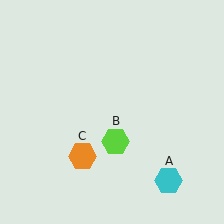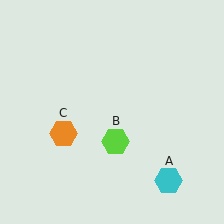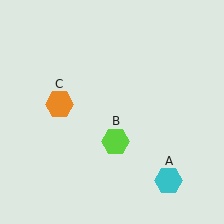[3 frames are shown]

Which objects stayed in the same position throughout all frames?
Cyan hexagon (object A) and lime hexagon (object B) remained stationary.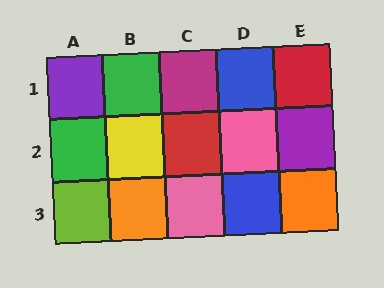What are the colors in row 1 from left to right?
Purple, green, magenta, blue, red.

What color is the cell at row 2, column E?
Purple.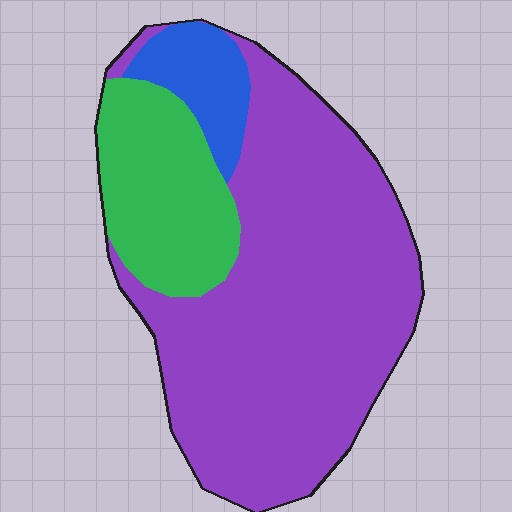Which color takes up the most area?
Purple, at roughly 70%.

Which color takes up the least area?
Blue, at roughly 10%.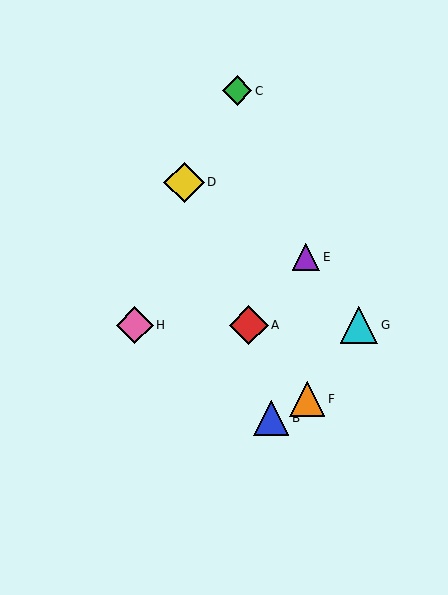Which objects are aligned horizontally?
Objects A, G, H are aligned horizontally.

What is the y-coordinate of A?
Object A is at y≈325.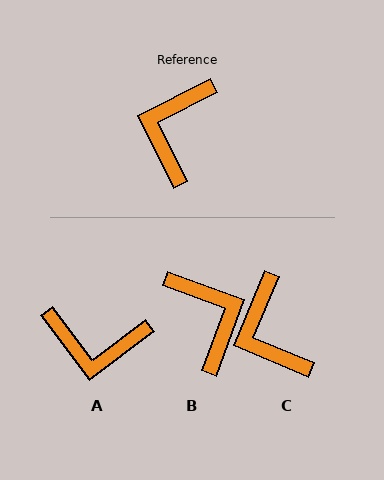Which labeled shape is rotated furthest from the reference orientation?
B, about 137 degrees away.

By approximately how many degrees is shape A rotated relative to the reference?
Approximately 100 degrees counter-clockwise.